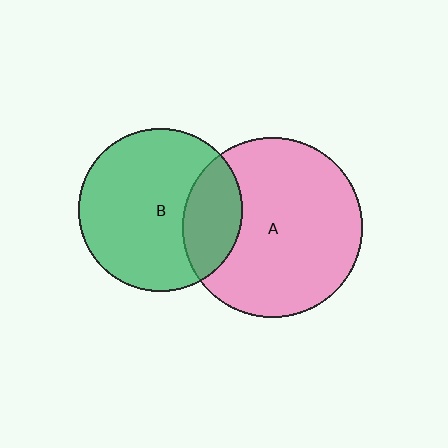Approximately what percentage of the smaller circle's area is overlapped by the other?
Approximately 25%.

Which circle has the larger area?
Circle A (pink).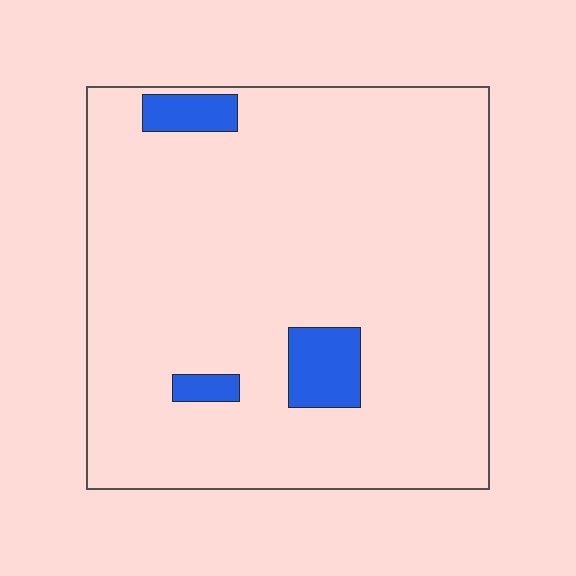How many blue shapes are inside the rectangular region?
3.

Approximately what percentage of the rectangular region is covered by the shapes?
Approximately 5%.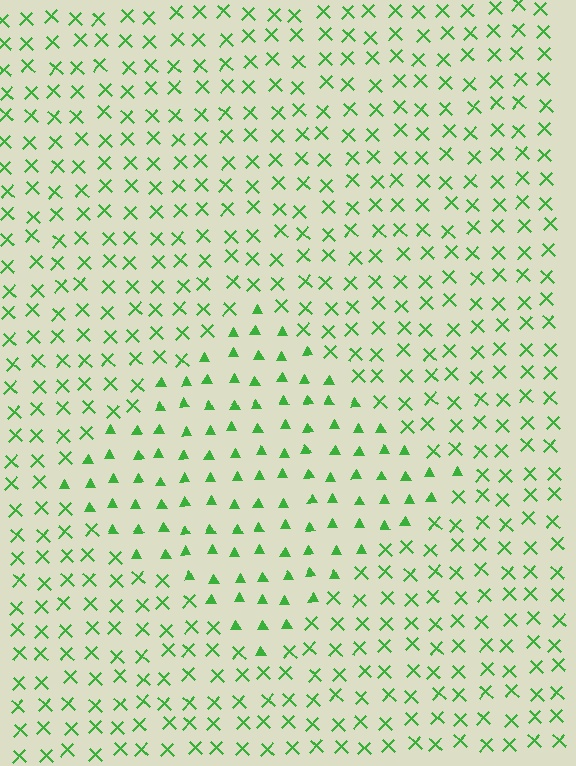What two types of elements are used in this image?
The image uses triangles inside the diamond region and X marks outside it.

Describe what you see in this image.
The image is filled with small green elements arranged in a uniform grid. A diamond-shaped region contains triangles, while the surrounding area contains X marks. The boundary is defined purely by the change in element shape.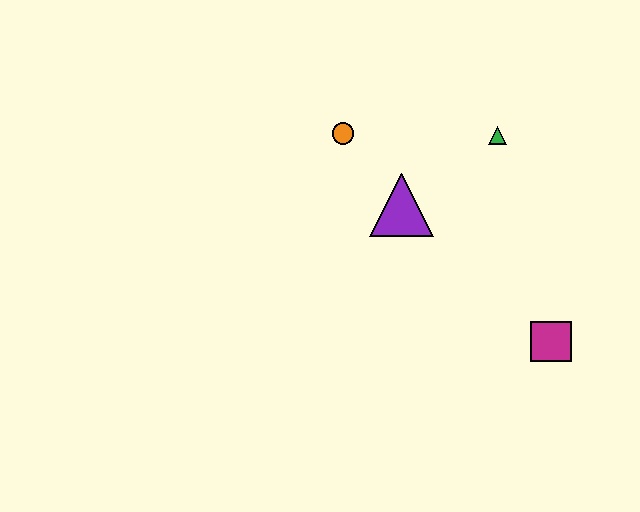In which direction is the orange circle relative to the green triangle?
The orange circle is to the left of the green triangle.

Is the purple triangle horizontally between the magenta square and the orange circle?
Yes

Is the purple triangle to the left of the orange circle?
No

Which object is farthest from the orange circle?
The magenta square is farthest from the orange circle.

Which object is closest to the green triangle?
The purple triangle is closest to the green triangle.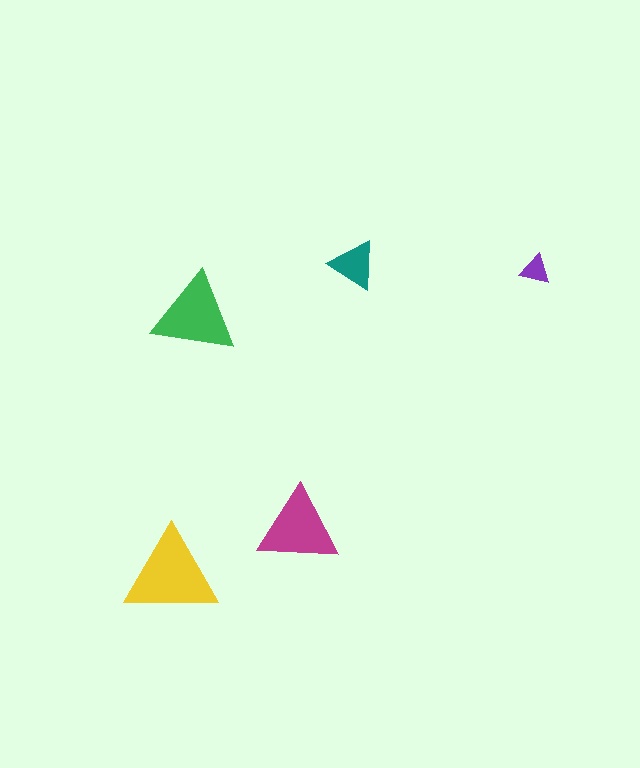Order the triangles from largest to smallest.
the yellow one, the green one, the magenta one, the teal one, the purple one.